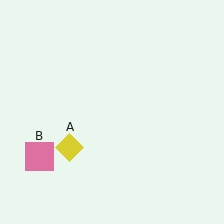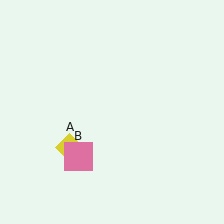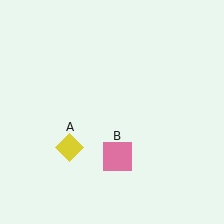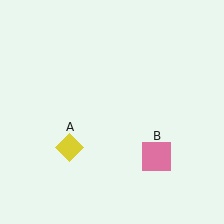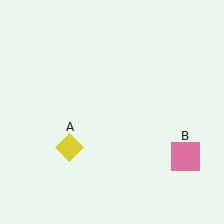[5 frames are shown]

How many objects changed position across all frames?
1 object changed position: pink square (object B).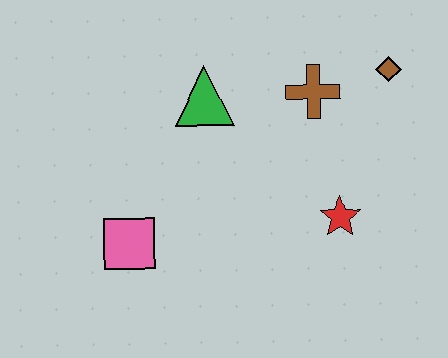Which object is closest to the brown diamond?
The brown cross is closest to the brown diamond.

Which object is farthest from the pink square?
The brown diamond is farthest from the pink square.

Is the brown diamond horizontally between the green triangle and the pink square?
No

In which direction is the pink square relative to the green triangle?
The pink square is below the green triangle.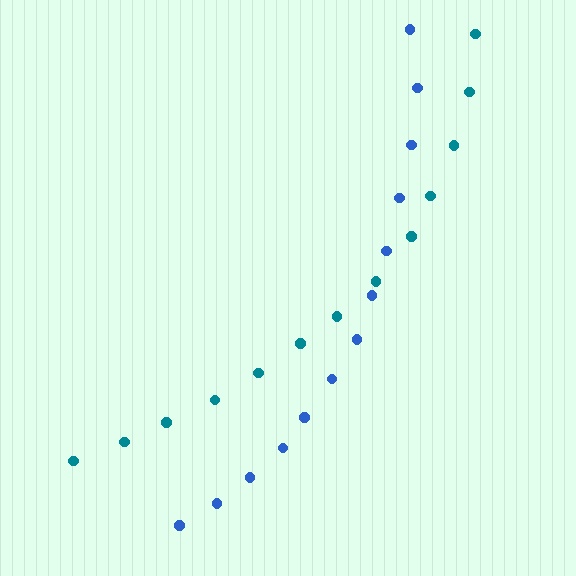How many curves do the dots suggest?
There are 2 distinct paths.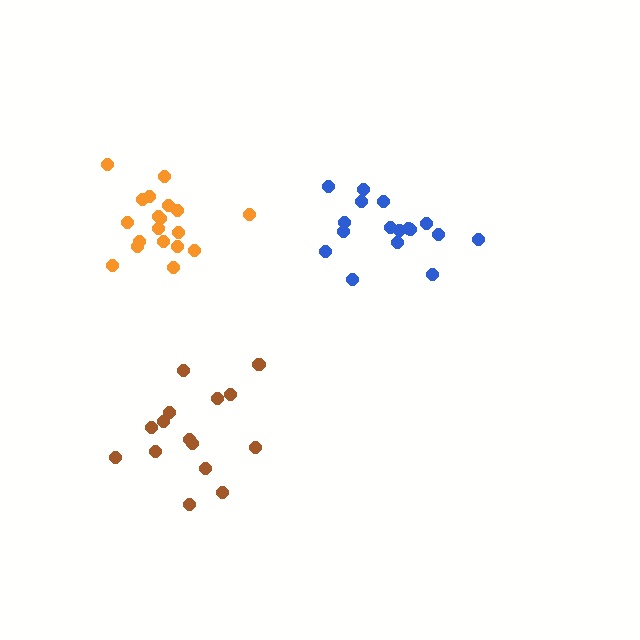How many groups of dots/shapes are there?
There are 3 groups.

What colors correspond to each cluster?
The clusters are colored: orange, brown, blue.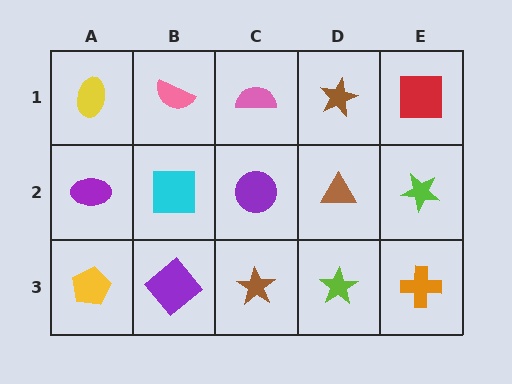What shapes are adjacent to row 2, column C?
A pink semicircle (row 1, column C), a brown star (row 3, column C), a cyan square (row 2, column B), a brown triangle (row 2, column D).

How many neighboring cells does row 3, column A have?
2.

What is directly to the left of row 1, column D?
A pink semicircle.